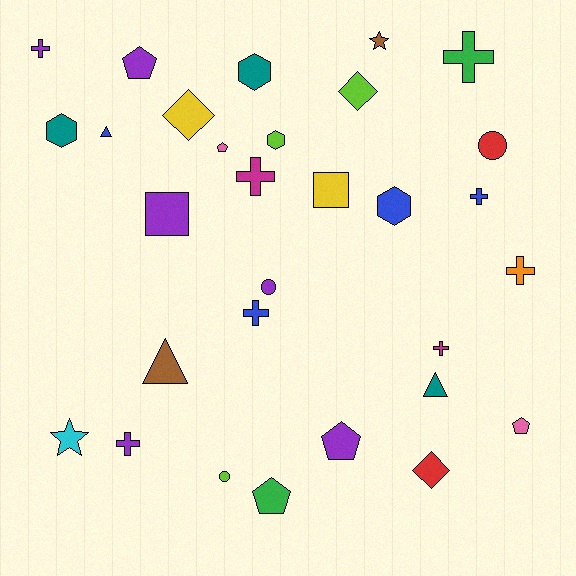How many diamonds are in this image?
There are 3 diamonds.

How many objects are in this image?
There are 30 objects.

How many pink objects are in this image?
There are 2 pink objects.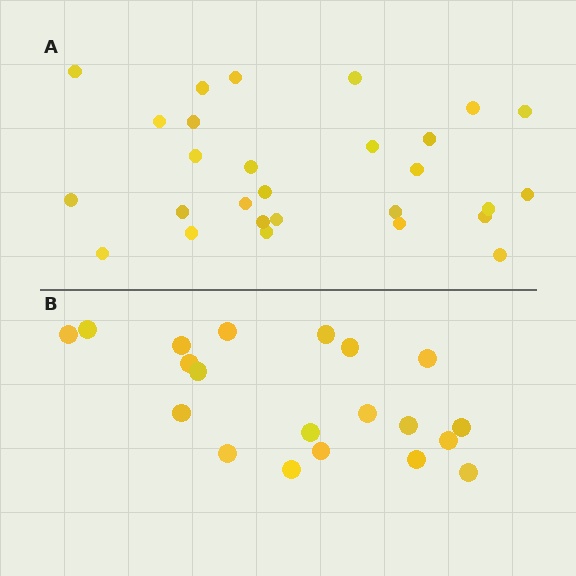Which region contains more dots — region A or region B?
Region A (the top region) has more dots.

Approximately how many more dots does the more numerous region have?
Region A has roughly 8 or so more dots than region B.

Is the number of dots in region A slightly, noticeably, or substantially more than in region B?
Region A has noticeably more, but not dramatically so. The ratio is roughly 1.4 to 1.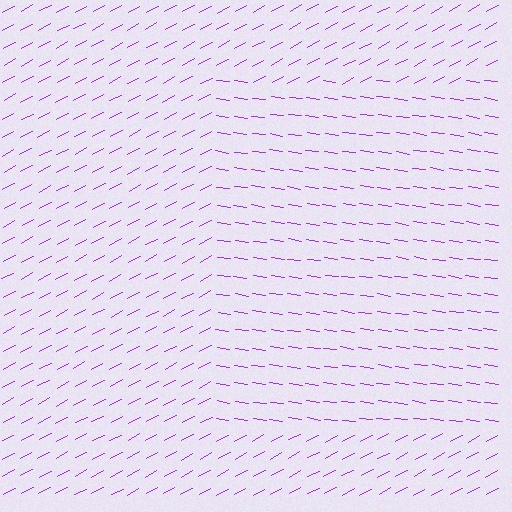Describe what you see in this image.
The image is filled with small purple line segments. A rectangle region in the image has lines oriented differently from the surrounding lines, creating a visible texture boundary.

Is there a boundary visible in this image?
Yes, there is a texture boundary formed by a change in line orientation.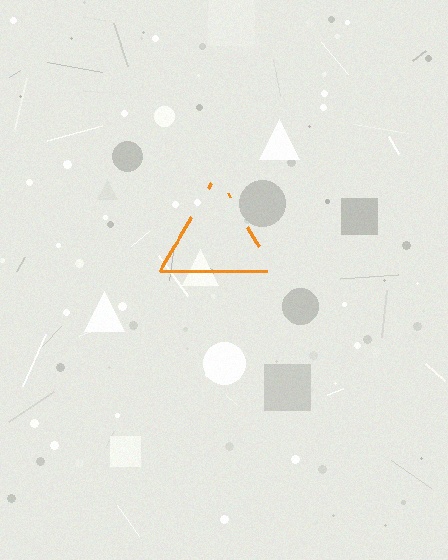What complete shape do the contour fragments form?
The contour fragments form a triangle.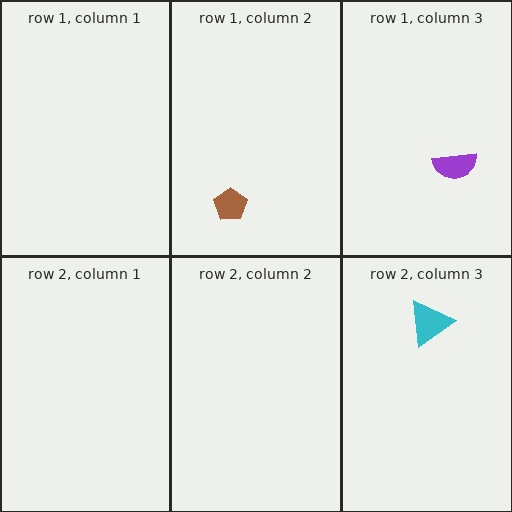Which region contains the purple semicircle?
The row 1, column 3 region.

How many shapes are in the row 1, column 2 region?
1.